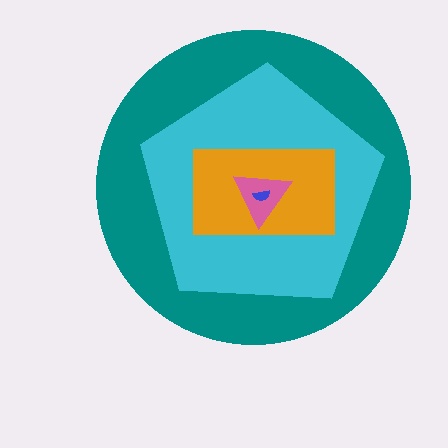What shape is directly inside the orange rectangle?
The pink triangle.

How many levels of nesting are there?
5.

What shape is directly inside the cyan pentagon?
The orange rectangle.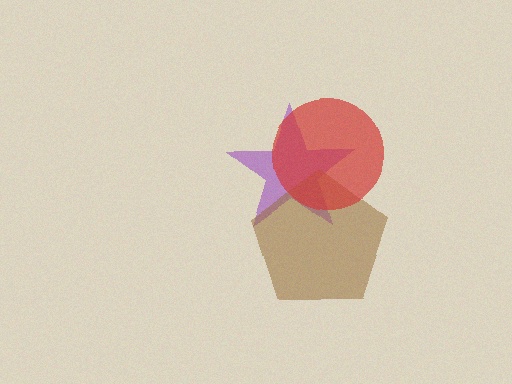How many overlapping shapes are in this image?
There are 3 overlapping shapes in the image.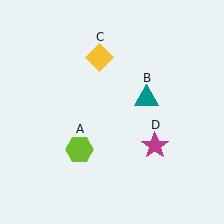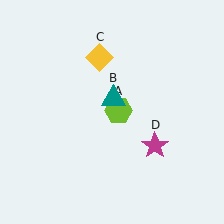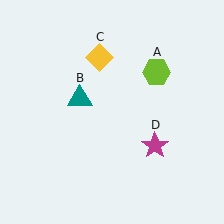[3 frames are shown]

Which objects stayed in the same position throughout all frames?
Yellow diamond (object C) and magenta star (object D) remained stationary.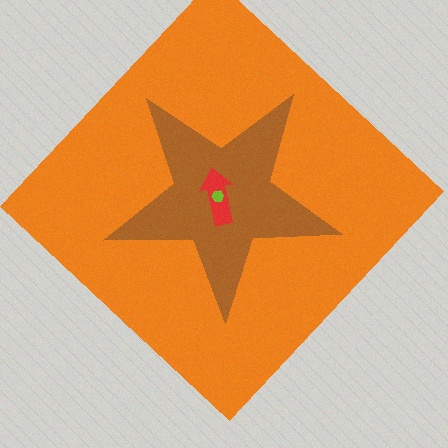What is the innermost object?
The lime hexagon.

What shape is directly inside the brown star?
The red arrow.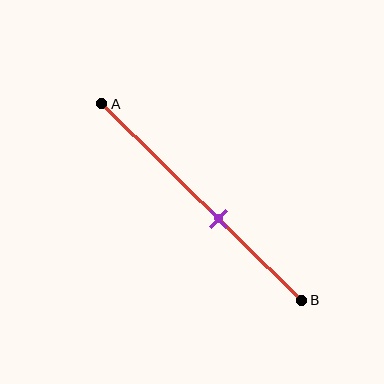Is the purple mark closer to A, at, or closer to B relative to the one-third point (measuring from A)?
The purple mark is closer to point B than the one-third point of segment AB.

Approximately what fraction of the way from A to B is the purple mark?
The purple mark is approximately 60% of the way from A to B.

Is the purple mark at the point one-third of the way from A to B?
No, the mark is at about 60% from A, not at the 33% one-third point.